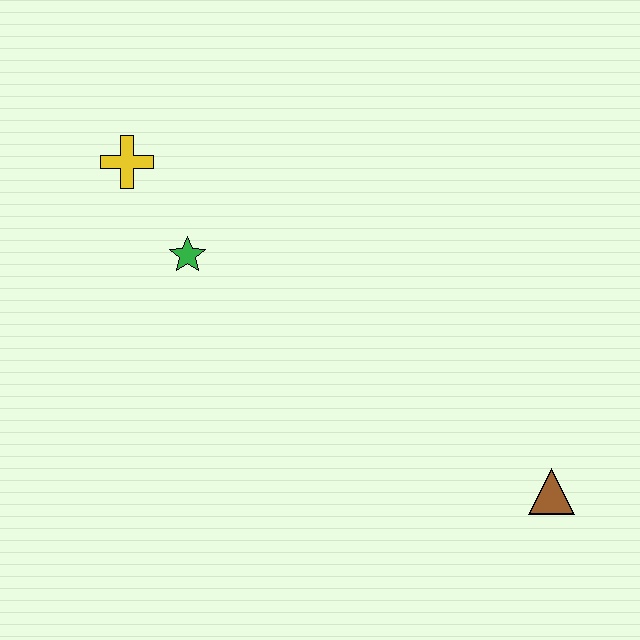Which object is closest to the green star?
The yellow cross is closest to the green star.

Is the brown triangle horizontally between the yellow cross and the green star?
No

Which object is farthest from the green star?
The brown triangle is farthest from the green star.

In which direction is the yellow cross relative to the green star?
The yellow cross is above the green star.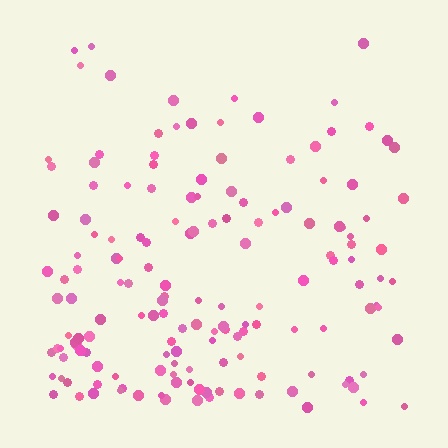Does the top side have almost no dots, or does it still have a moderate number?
Still a moderate number, just noticeably fewer than the bottom.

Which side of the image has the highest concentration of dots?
The bottom.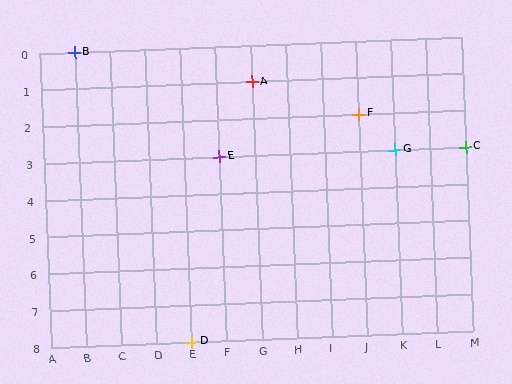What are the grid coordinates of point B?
Point B is at grid coordinates (B, 0).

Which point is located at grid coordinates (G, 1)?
Point A is at (G, 1).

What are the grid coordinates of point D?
Point D is at grid coordinates (E, 8).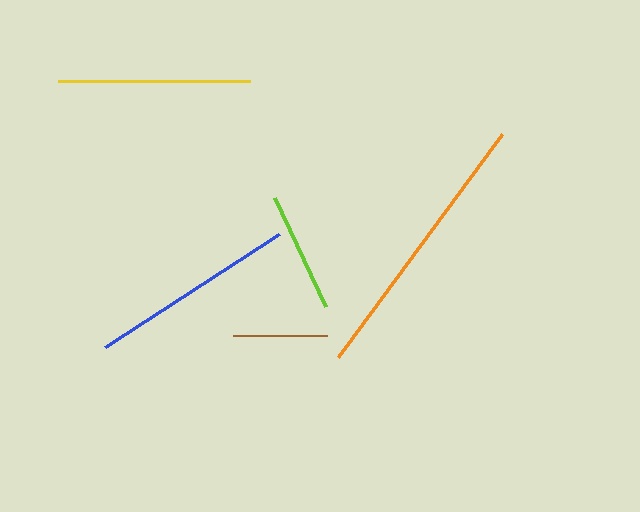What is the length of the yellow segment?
The yellow segment is approximately 192 pixels long.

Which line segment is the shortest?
The brown line is the shortest at approximately 94 pixels.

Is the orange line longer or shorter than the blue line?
The orange line is longer than the blue line.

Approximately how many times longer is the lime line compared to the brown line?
The lime line is approximately 1.3 times the length of the brown line.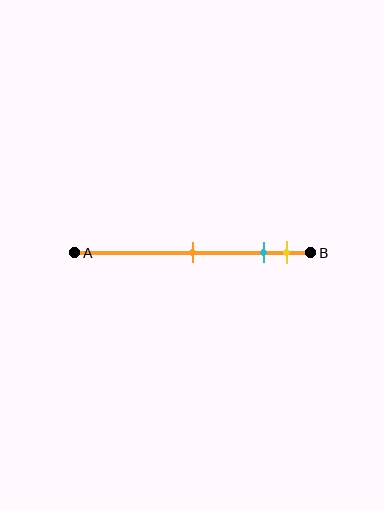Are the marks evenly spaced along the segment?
No, the marks are not evenly spaced.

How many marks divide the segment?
There are 3 marks dividing the segment.